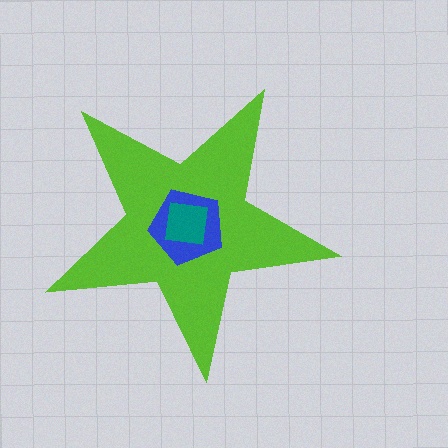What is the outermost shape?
The lime star.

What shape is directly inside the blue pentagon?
The teal square.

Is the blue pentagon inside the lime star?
Yes.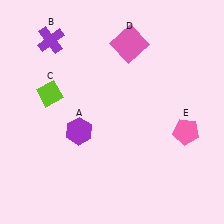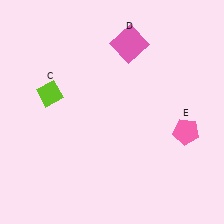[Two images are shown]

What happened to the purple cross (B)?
The purple cross (B) was removed in Image 2. It was in the top-left area of Image 1.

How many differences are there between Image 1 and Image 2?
There are 2 differences between the two images.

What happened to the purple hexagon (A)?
The purple hexagon (A) was removed in Image 2. It was in the bottom-left area of Image 1.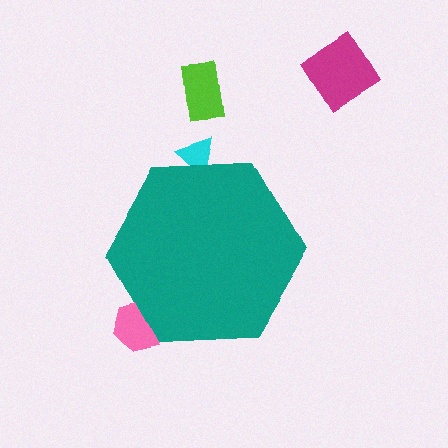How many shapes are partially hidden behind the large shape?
2 shapes are partially hidden.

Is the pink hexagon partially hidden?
Yes, the pink hexagon is partially hidden behind the teal hexagon.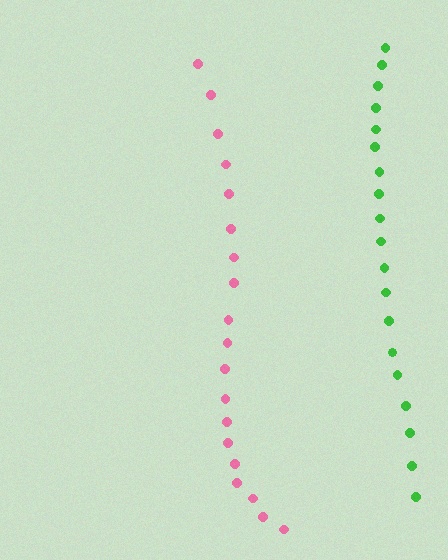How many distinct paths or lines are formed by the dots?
There are 2 distinct paths.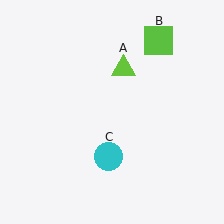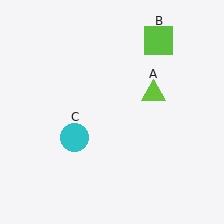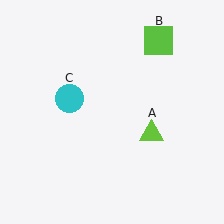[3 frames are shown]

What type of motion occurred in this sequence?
The lime triangle (object A), cyan circle (object C) rotated clockwise around the center of the scene.